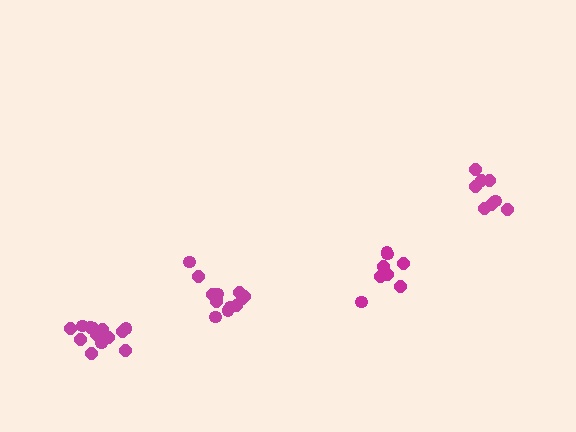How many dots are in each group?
Group 1: 13 dots, Group 2: 8 dots, Group 3: 8 dots, Group 4: 13 dots (42 total).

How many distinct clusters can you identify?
There are 4 distinct clusters.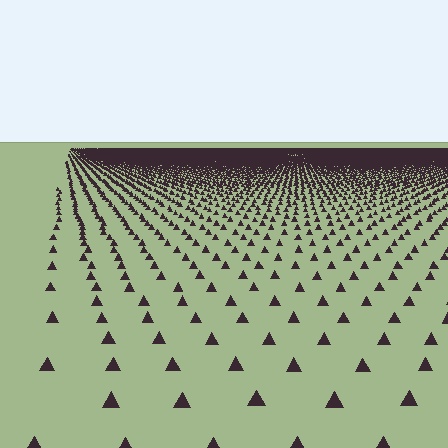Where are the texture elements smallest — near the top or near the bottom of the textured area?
Near the top.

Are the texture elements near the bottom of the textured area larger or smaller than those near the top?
Larger. Near the bottom, elements are closer to the viewer and appear at a bigger on-screen size.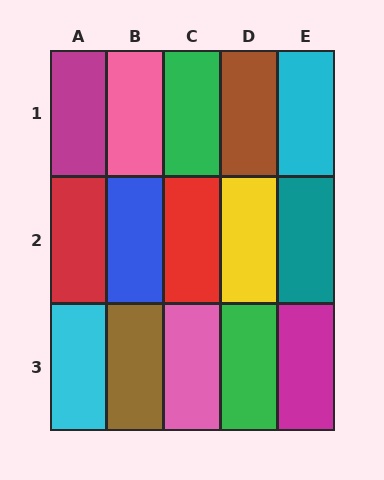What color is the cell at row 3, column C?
Pink.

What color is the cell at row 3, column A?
Cyan.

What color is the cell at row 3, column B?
Brown.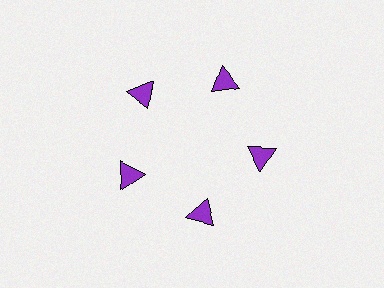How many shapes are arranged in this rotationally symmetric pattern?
There are 5 shapes, arranged in 5 groups of 1.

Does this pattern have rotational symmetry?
Yes, this pattern has 5-fold rotational symmetry. It looks the same after rotating 72 degrees around the center.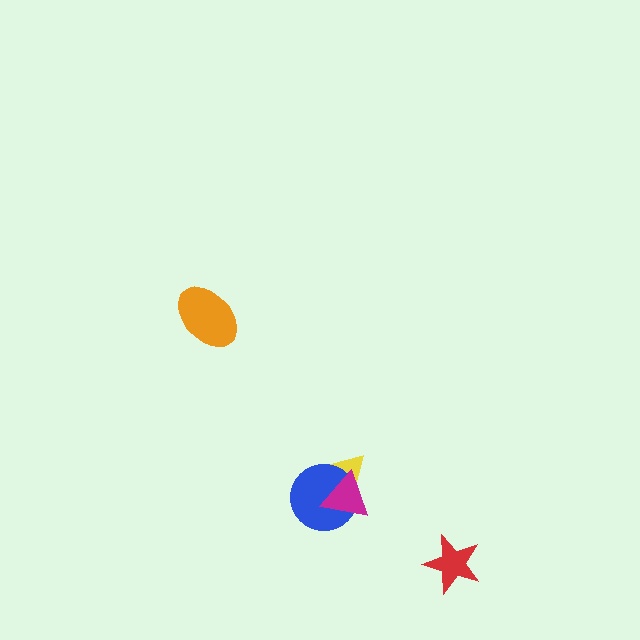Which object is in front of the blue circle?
The magenta triangle is in front of the blue circle.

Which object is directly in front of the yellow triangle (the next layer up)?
The blue circle is directly in front of the yellow triangle.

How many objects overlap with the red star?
0 objects overlap with the red star.